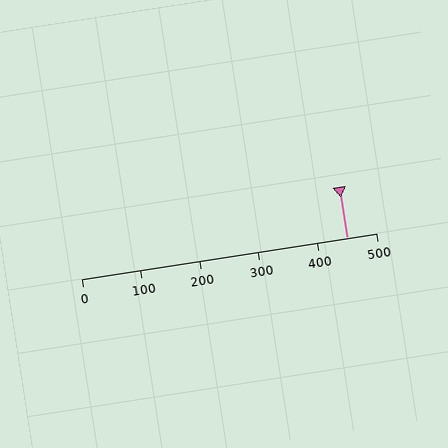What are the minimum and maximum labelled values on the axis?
The axis runs from 0 to 500.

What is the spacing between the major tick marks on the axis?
The major ticks are spaced 100 apart.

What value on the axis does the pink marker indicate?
The marker indicates approximately 450.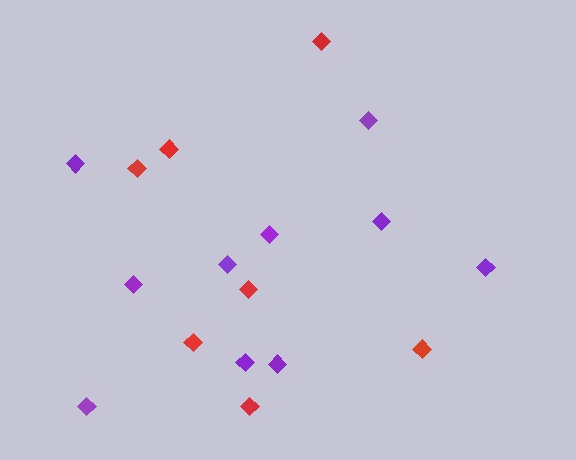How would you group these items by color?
There are 2 groups: one group of purple diamonds (10) and one group of red diamonds (7).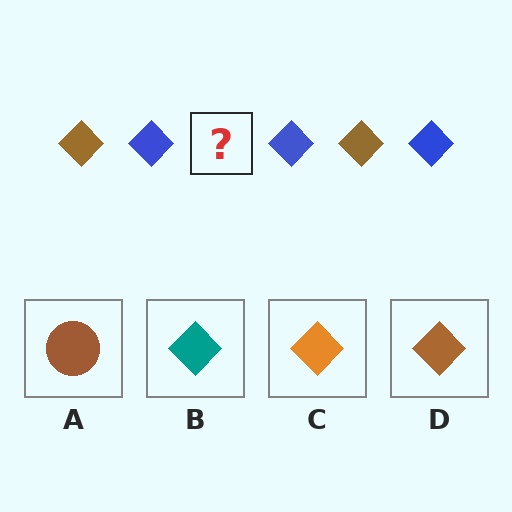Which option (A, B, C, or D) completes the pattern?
D.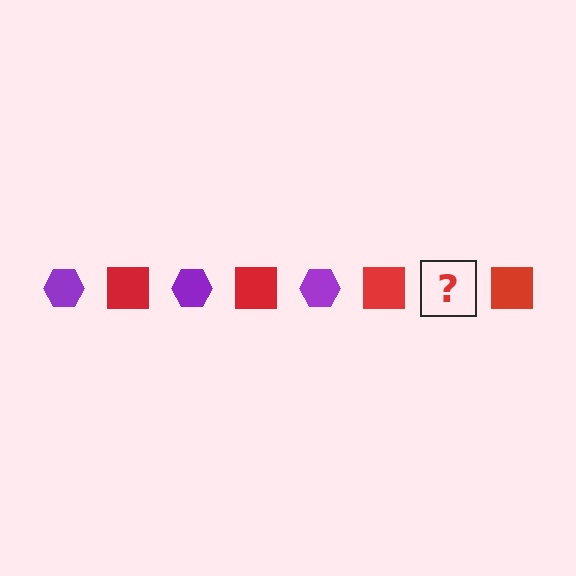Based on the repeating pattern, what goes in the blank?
The blank should be a purple hexagon.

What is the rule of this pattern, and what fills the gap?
The rule is that the pattern alternates between purple hexagon and red square. The gap should be filled with a purple hexagon.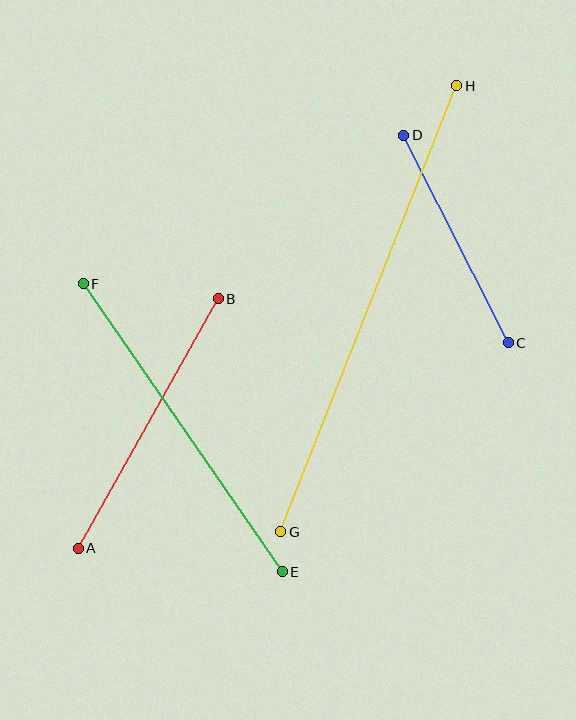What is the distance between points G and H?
The distance is approximately 479 pixels.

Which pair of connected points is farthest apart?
Points G and H are farthest apart.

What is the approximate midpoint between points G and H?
The midpoint is at approximately (369, 309) pixels.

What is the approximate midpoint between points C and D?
The midpoint is at approximately (456, 239) pixels.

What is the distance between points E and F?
The distance is approximately 350 pixels.